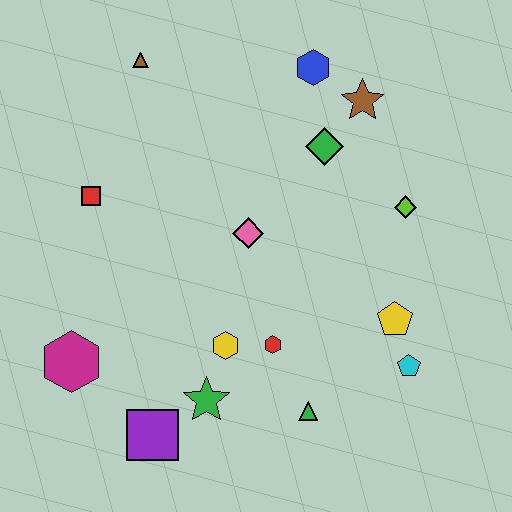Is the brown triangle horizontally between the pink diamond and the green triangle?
No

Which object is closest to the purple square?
The green star is closest to the purple square.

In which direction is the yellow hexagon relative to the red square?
The yellow hexagon is below the red square.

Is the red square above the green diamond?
No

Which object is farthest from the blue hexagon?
The purple square is farthest from the blue hexagon.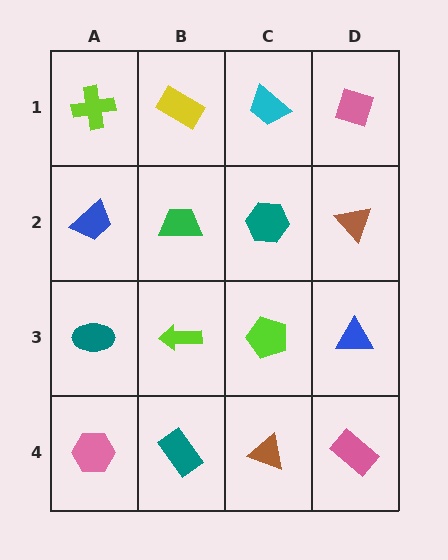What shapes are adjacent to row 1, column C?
A teal hexagon (row 2, column C), a yellow rectangle (row 1, column B), a pink diamond (row 1, column D).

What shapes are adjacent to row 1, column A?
A blue trapezoid (row 2, column A), a yellow rectangle (row 1, column B).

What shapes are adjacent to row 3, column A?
A blue trapezoid (row 2, column A), a pink hexagon (row 4, column A), a lime arrow (row 3, column B).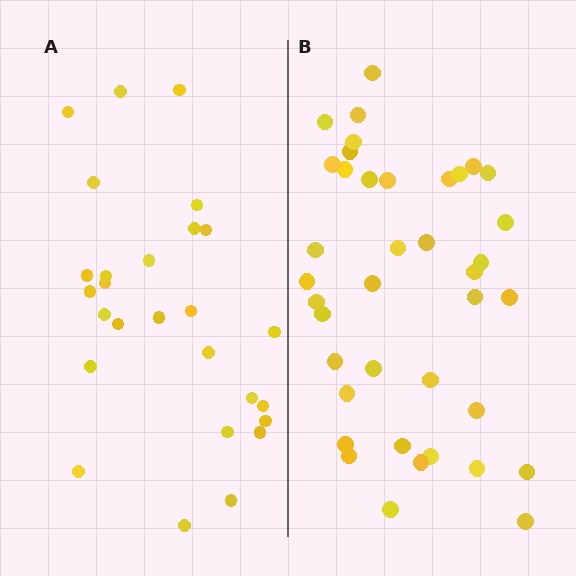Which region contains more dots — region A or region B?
Region B (the right region) has more dots.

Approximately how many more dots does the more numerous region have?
Region B has roughly 12 or so more dots than region A.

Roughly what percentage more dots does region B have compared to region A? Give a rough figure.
About 45% more.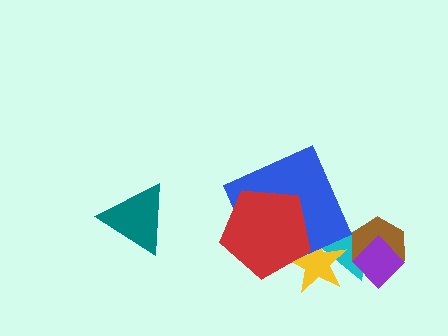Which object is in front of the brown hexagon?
The purple diamond is in front of the brown hexagon.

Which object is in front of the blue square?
The red pentagon is in front of the blue square.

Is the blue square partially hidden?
Yes, it is partially covered by another shape.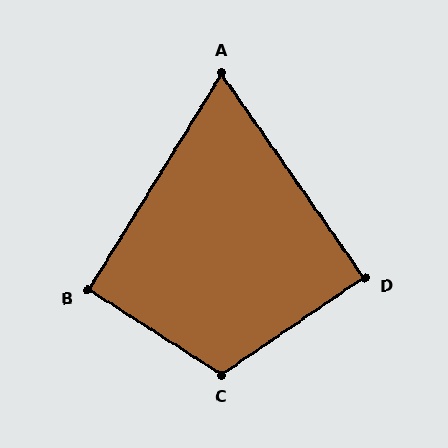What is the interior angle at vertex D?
Approximately 89 degrees (approximately right).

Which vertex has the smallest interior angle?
A, at approximately 67 degrees.